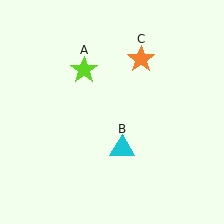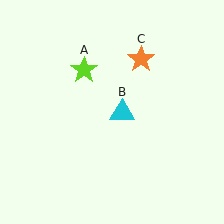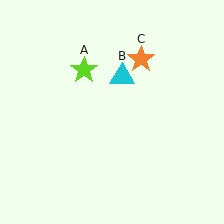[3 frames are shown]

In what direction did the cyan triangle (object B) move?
The cyan triangle (object B) moved up.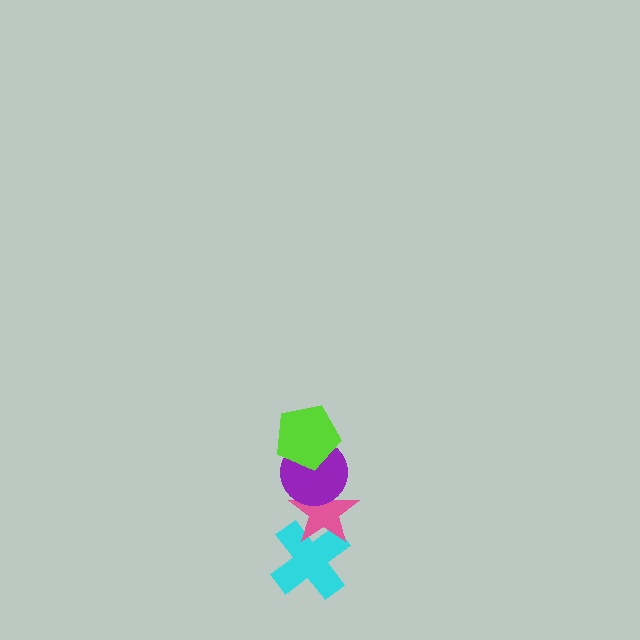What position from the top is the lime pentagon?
The lime pentagon is 1st from the top.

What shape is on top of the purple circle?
The lime pentagon is on top of the purple circle.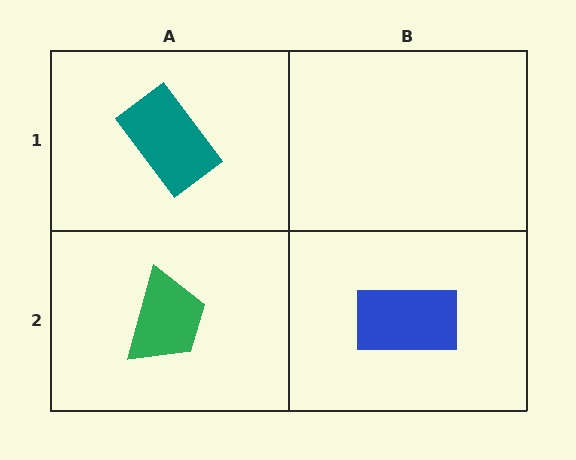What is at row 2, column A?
A green trapezoid.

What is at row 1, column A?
A teal rectangle.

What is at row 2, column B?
A blue rectangle.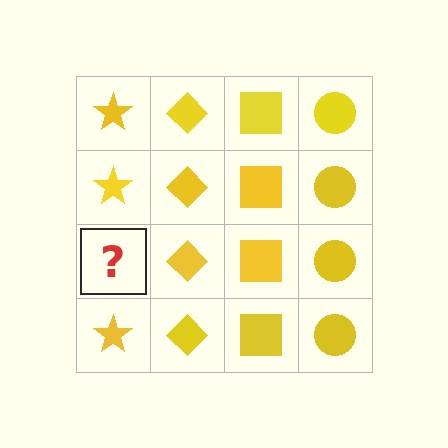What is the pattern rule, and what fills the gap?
The rule is that each column has a consistent shape. The gap should be filled with a yellow star.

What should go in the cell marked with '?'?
The missing cell should contain a yellow star.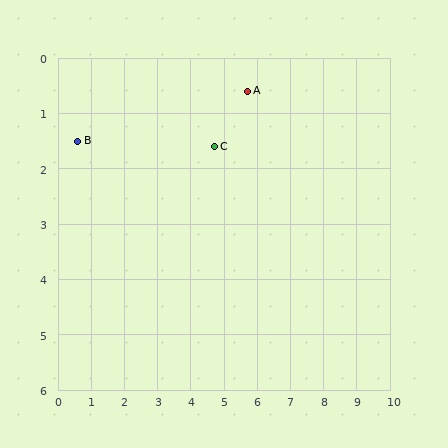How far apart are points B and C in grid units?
Points B and C are about 4.1 grid units apart.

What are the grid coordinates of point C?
Point C is at approximately (4.7, 1.6).